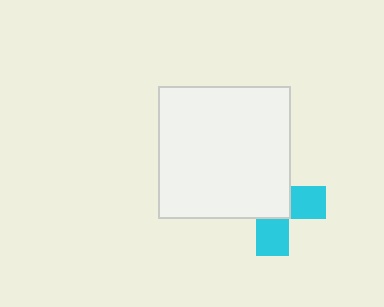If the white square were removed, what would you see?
You would see the complete cyan cross.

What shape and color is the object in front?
The object in front is a white square.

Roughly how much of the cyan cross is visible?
A small part of it is visible (roughly 39%).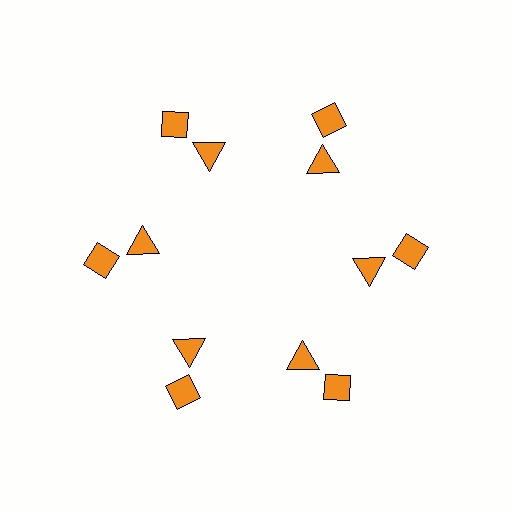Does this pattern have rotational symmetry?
Yes, this pattern has 6-fold rotational symmetry. It looks the same after rotating 60 degrees around the center.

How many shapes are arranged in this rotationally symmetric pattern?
There are 12 shapes, arranged in 6 groups of 2.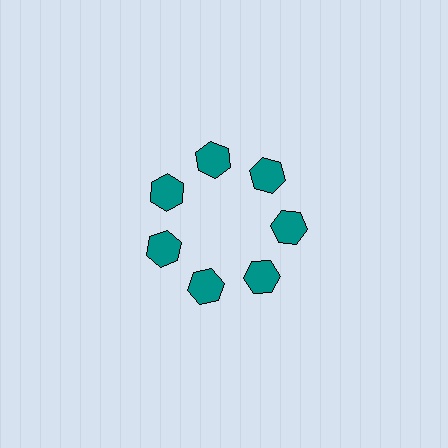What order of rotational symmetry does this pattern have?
This pattern has 7-fold rotational symmetry.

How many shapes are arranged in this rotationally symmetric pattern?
There are 7 shapes, arranged in 7 groups of 1.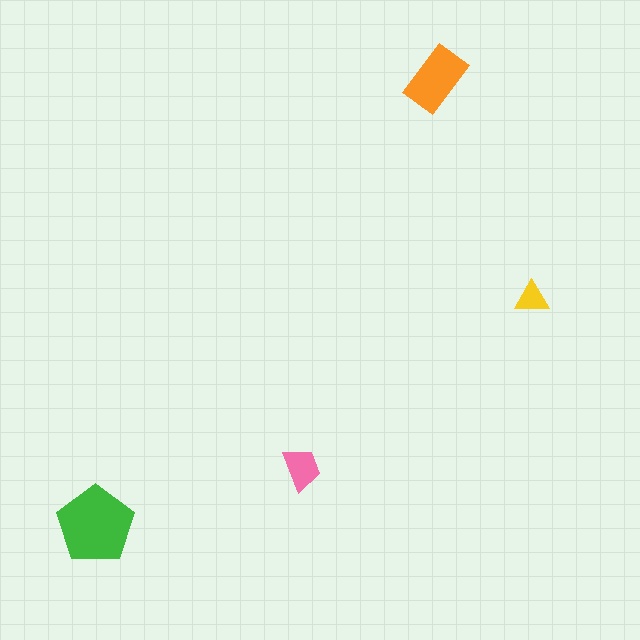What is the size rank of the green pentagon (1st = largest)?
1st.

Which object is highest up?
The orange rectangle is topmost.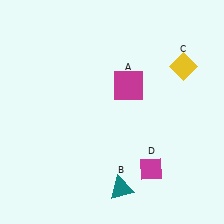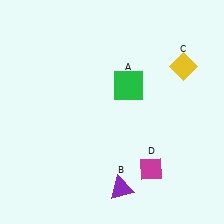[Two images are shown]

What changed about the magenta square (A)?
In Image 1, A is magenta. In Image 2, it changed to green.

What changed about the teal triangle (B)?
In Image 1, B is teal. In Image 2, it changed to purple.